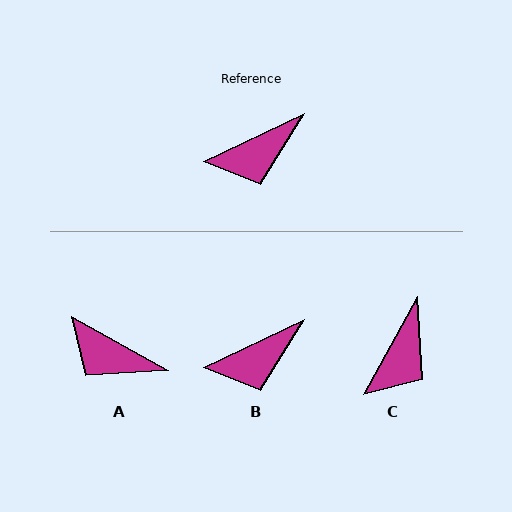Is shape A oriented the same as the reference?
No, it is off by about 54 degrees.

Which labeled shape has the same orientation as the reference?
B.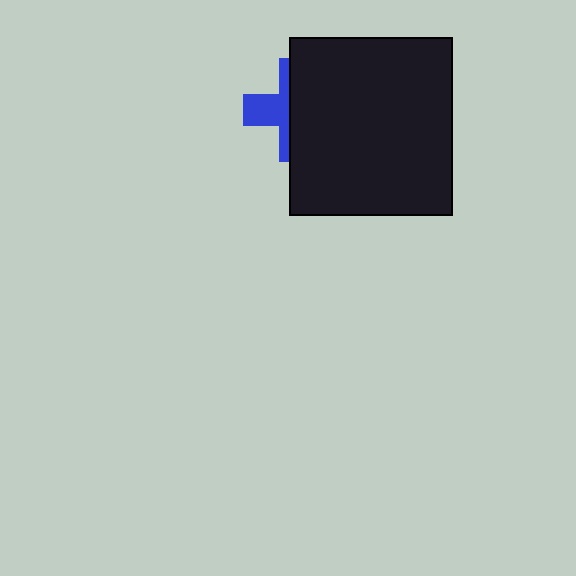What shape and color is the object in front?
The object in front is a black rectangle.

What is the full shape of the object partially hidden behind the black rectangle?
The partially hidden object is a blue cross.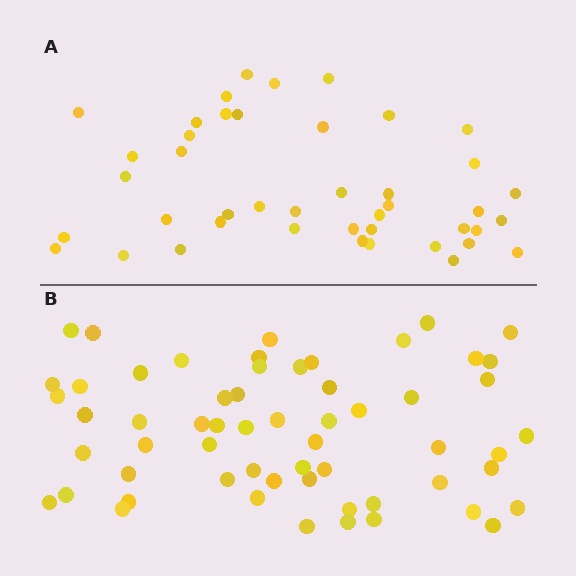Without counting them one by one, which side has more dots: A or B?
Region B (the bottom region) has more dots.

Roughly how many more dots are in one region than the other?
Region B has approximately 15 more dots than region A.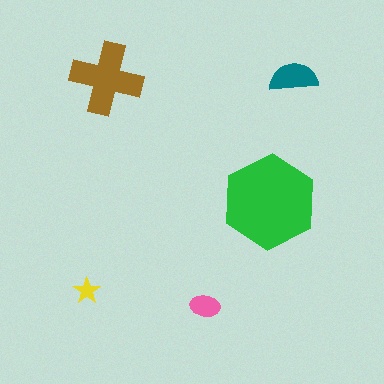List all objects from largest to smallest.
The green hexagon, the brown cross, the teal semicircle, the pink ellipse, the yellow star.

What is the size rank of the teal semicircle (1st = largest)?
3rd.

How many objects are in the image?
There are 5 objects in the image.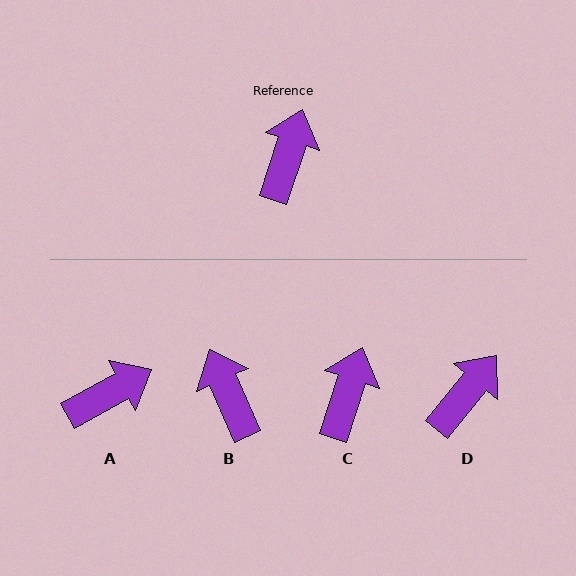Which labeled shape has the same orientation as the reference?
C.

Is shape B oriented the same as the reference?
No, it is off by about 42 degrees.